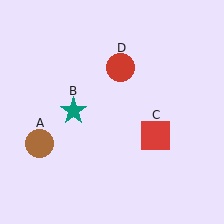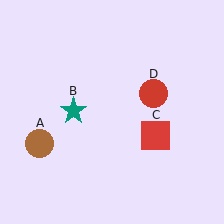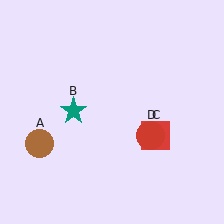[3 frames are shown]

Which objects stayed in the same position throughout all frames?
Brown circle (object A) and teal star (object B) and red square (object C) remained stationary.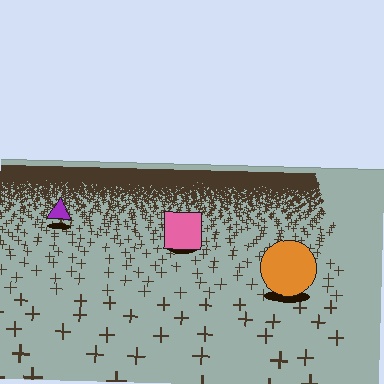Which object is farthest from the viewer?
The purple triangle is farthest from the viewer. It appears smaller and the ground texture around it is denser.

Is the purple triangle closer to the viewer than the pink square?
No. The pink square is closer — you can tell from the texture gradient: the ground texture is coarser near it.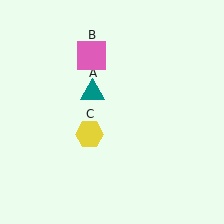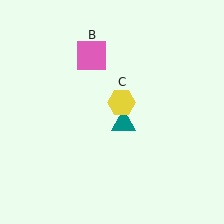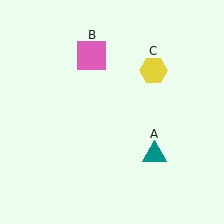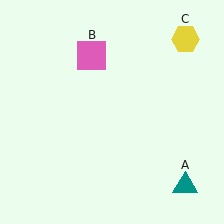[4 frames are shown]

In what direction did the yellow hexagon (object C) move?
The yellow hexagon (object C) moved up and to the right.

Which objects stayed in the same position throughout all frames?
Pink square (object B) remained stationary.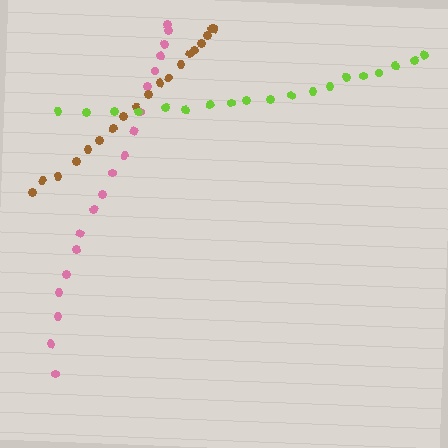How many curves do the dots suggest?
There are 3 distinct paths.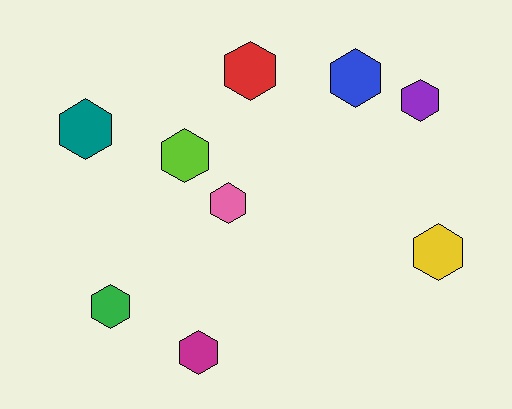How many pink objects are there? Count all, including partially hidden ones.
There is 1 pink object.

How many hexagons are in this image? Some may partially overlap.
There are 9 hexagons.